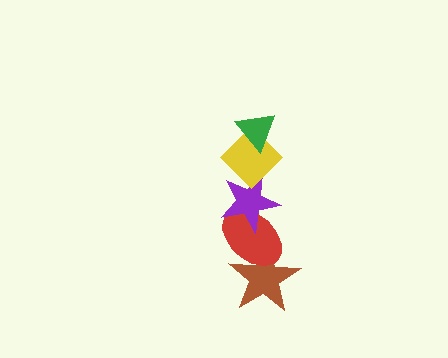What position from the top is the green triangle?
The green triangle is 1st from the top.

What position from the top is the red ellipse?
The red ellipse is 4th from the top.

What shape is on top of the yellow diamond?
The green triangle is on top of the yellow diamond.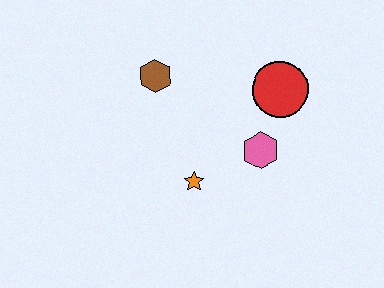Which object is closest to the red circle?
The pink hexagon is closest to the red circle.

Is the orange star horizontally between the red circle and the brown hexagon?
Yes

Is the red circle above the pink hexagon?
Yes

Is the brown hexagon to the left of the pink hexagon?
Yes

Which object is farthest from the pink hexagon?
The brown hexagon is farthest from the pink hexagon.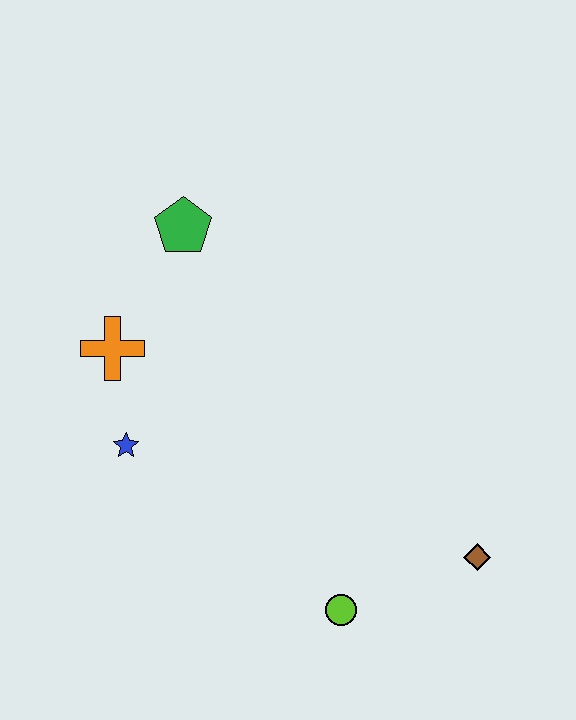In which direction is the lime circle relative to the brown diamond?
The lime circle is to the left of the brown diamond.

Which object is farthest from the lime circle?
The green pentagon is farthest from the lime circle.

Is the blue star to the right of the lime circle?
No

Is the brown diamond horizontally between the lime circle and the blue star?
No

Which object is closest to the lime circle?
The brown diamond is closest to the lime circle.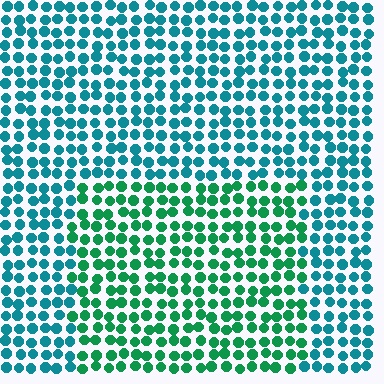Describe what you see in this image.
The image is filled with small teal elements in a uniform arrangement. A rectangle-shaped region is visible where the elements are tinted to a slightly different hue, forming a subtle color boundary.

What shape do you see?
I see a rectangle.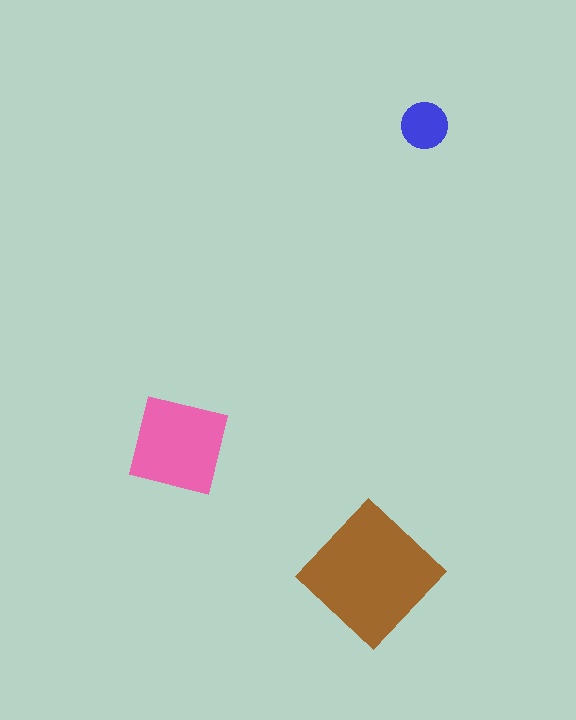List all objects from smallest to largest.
The blue circle, the pink square, the brown diamond.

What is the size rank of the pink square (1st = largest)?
2nd.